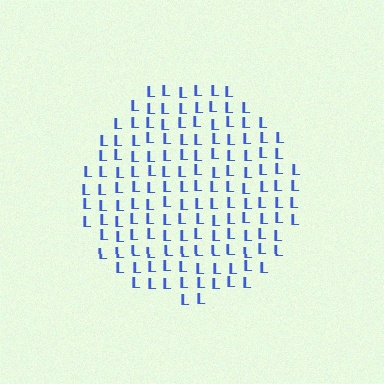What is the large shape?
The large shape is a circle.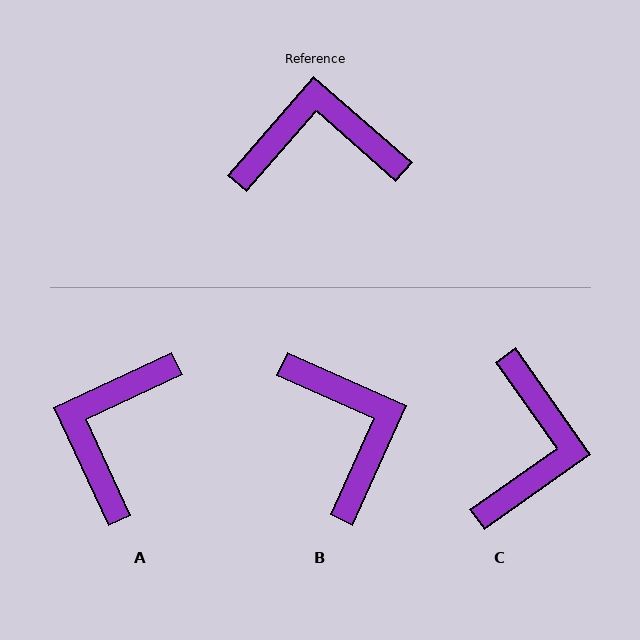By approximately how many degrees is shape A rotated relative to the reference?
Approximately 66 degrees counter-clockwise.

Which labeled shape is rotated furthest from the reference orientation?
C, about 104 degrees away.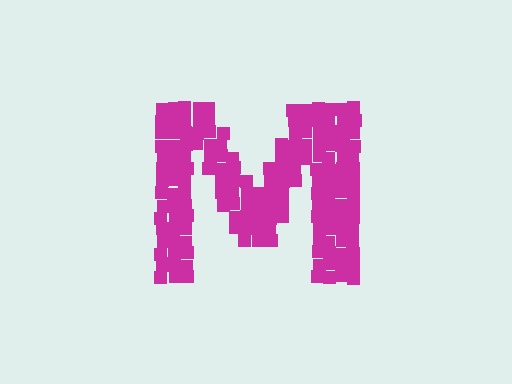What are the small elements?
The small elements are squares.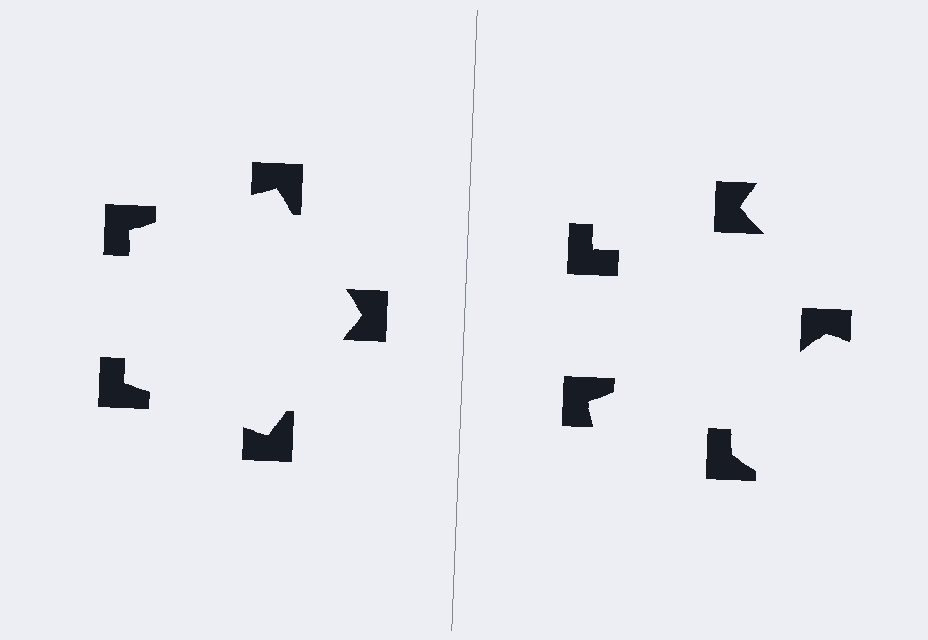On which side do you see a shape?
An illusory pentagon appears on the left side. On the right side the wedge cuts are rotated, so no coherent shape forms.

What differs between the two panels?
The notched squares are positioned identically on both sides; only the wedge orientations differ. On the left they align to a pentagon; on the right they are misaligned.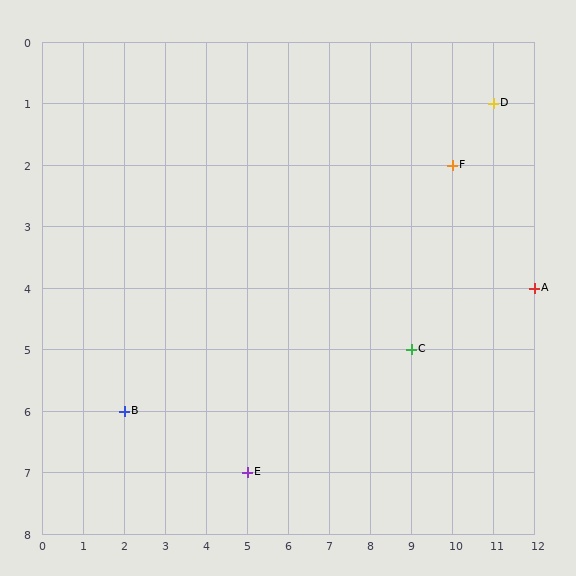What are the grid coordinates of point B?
Point B is at grid coordinates (2, 6).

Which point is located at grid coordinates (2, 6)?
Point B is at (2, 6).